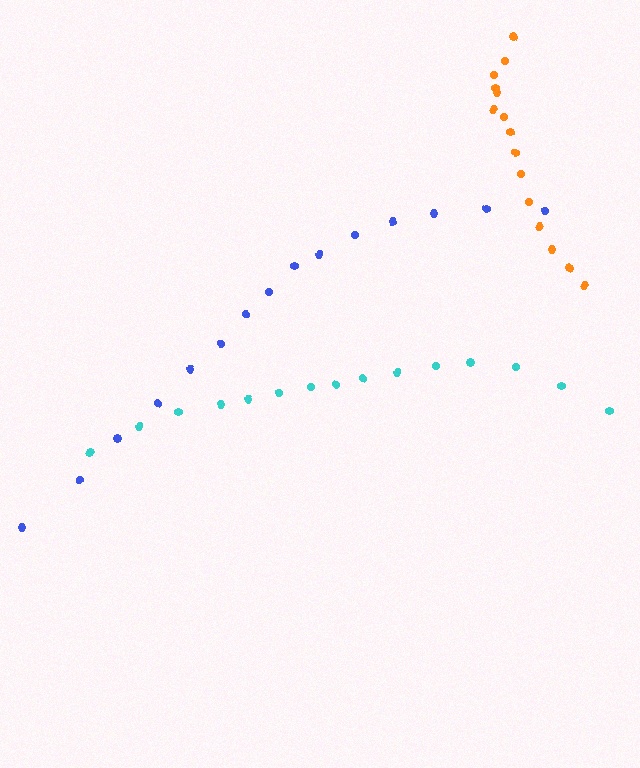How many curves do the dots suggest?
There are 3 distinct paths.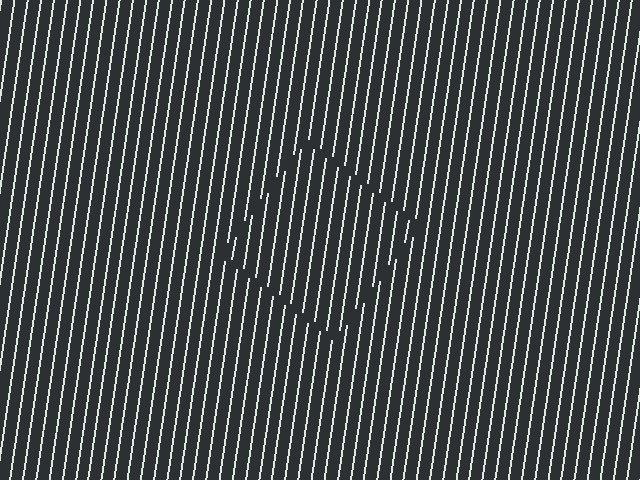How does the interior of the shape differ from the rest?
The interior of the shape contains the same grating, shifted by half a period — the contour is defined by the phase discontinuity where line-ends from the inner and outer gratings abut.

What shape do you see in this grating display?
An illusory square. The interior of the shape contains the same grating, shifted by half a period — the contour is defined by the phase discontinuity where line-ends from the inner and outer gratings abut.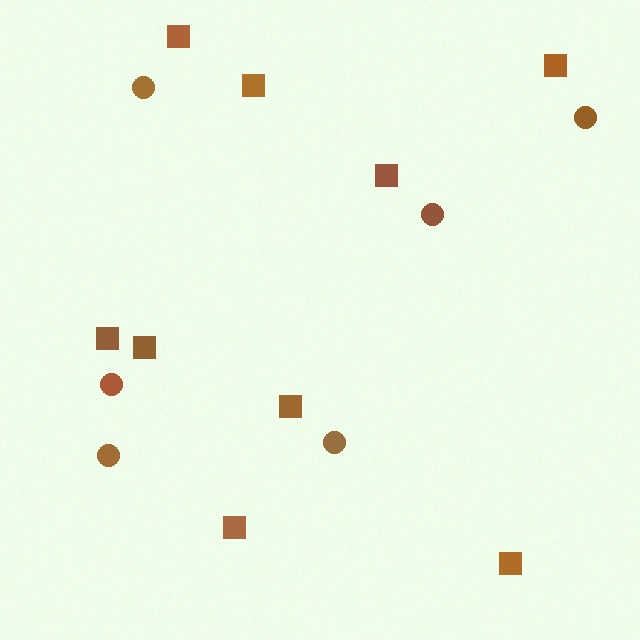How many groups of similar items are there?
There are 2 groups: one group of circles (6) and one group of squares (9).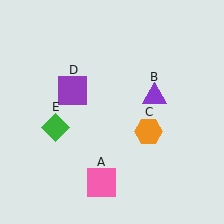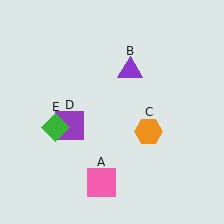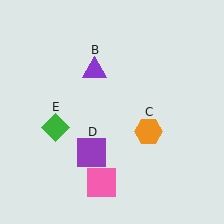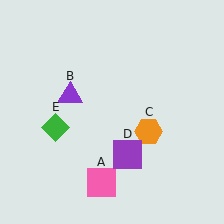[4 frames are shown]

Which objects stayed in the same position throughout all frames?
Pink square (object A) and orange hexagon (object C) and green diamond (object E) remained stationary.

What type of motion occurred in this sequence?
The purple triangle (object B), purple square (object D) rotated counterclockwise around the center of the scene.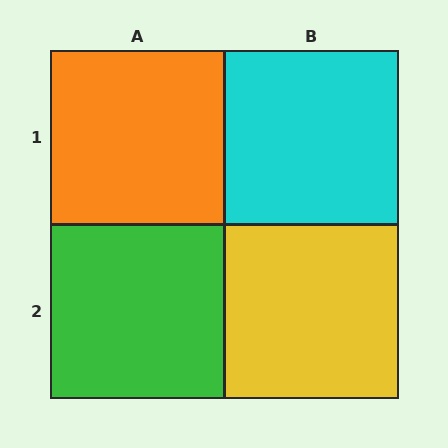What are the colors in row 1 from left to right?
Orange, cyan.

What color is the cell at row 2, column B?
Yellow.